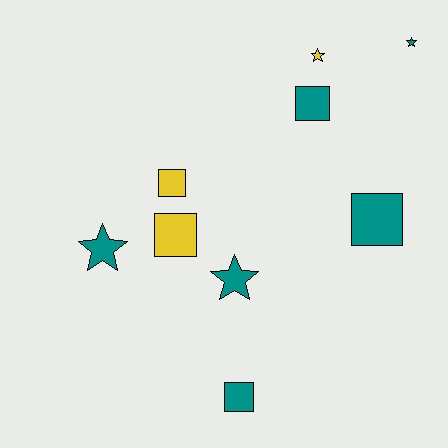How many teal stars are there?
There are 3 teal stars.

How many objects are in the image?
There are 9 objects.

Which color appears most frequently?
Teal, with 6 objects.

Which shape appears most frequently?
Square, with 5 objects.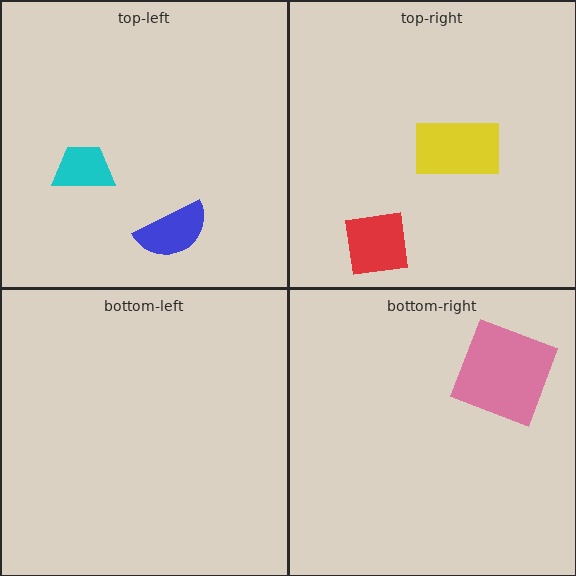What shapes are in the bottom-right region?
The pink square.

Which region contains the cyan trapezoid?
The top-left region.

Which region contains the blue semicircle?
The top-left region.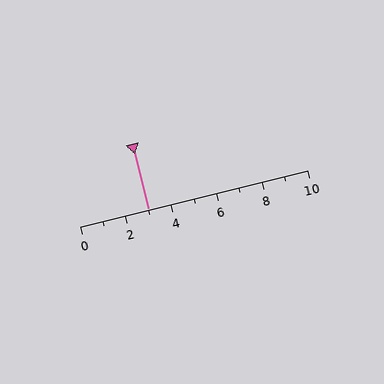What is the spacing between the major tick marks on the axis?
The major ticks are spaced 2 apart.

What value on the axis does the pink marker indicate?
The marker indicates approximately 3.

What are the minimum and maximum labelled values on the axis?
The axis runs from 0 to 10.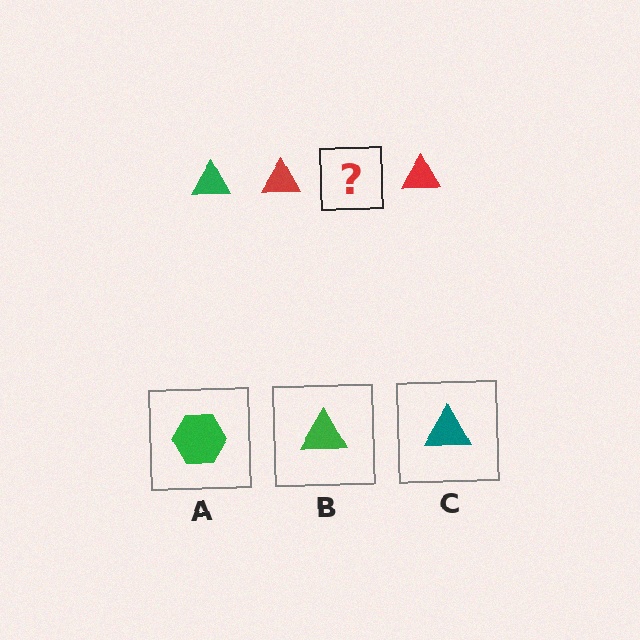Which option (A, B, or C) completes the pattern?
B.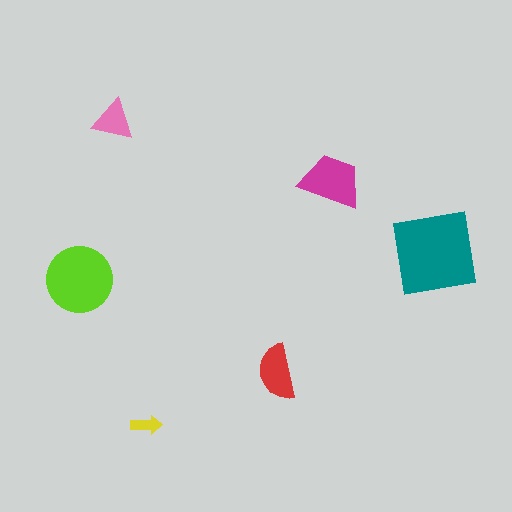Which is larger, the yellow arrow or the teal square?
The teal square.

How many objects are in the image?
There are 6 objects in the image.